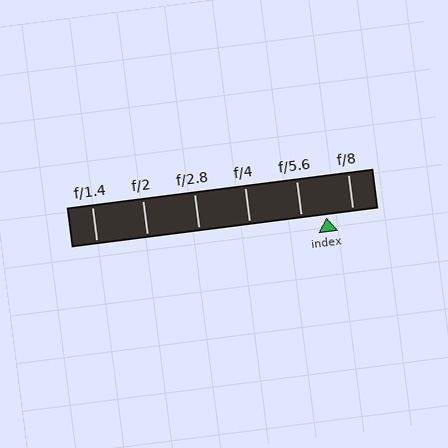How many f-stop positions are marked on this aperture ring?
There are 6 f-stop positions marked.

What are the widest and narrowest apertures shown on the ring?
The widest aperture shown is f/1.4 and the narrowest is f/8.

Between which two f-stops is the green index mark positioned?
The index mark is between f/5.6 and f/8.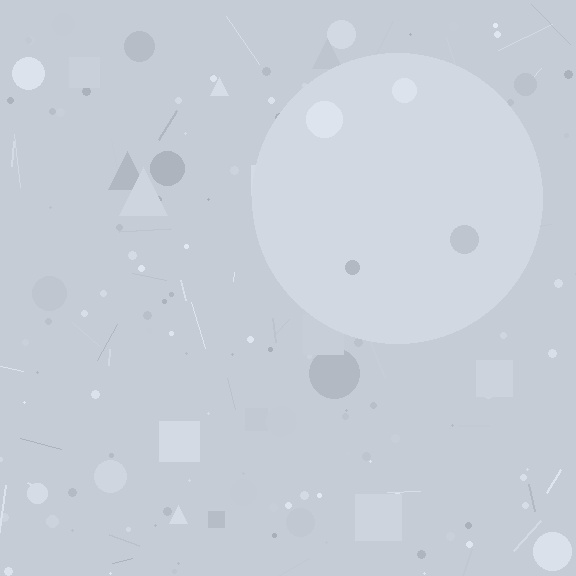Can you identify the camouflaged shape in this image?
The camouflaged shape is a circle.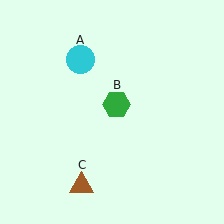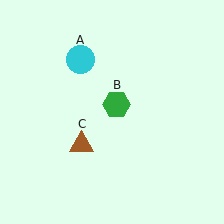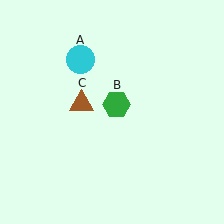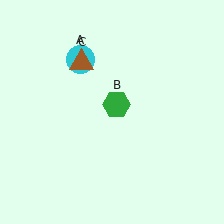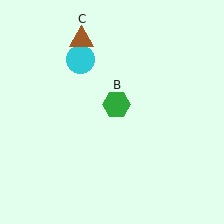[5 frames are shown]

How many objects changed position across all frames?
1 object changed position: brown triangle (object C).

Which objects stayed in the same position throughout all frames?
Cyan circle (object A) and green hexagon (object B) remained stationary.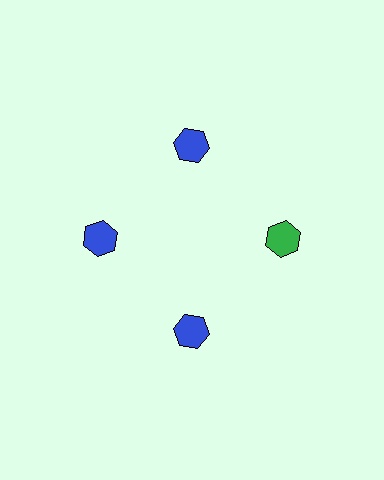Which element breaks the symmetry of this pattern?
The green hexagon at roughly the 3 o'clock position breaks the symmetry. All other shapes are blue hexagons.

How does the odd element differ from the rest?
It has a different color: green instead of blue.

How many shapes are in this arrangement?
There are 4 shapes arranged in a ring pattern.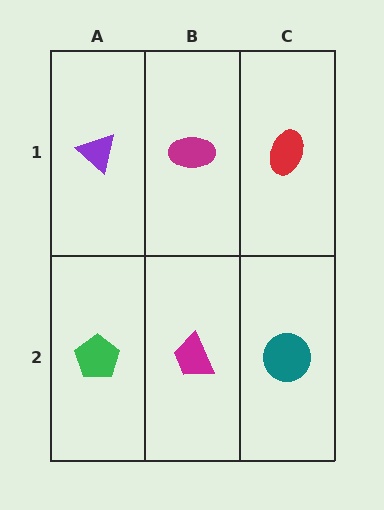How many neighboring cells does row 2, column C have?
2.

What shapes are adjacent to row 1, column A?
A green pentagon (row 2, column A), a magenta ellipse (row 1, column B).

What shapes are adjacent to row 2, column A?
A purple triangle (row 1, column A), a magenta trapezoid (row 2, column B).